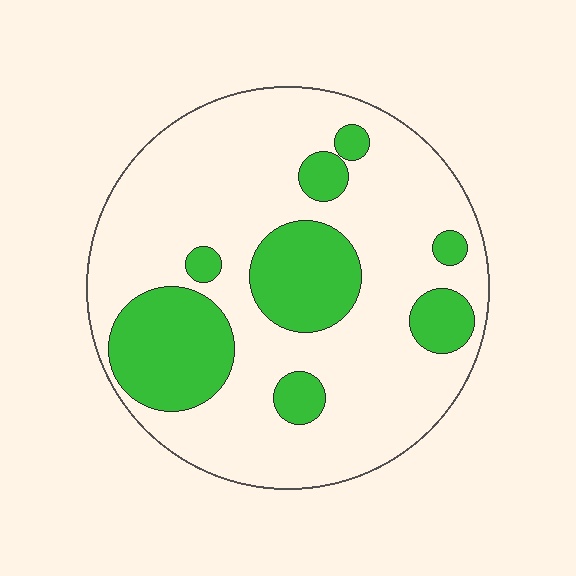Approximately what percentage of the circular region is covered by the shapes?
Approximately 25%.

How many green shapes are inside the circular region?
8.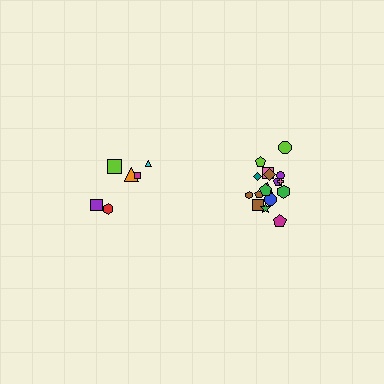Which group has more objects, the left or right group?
The right group.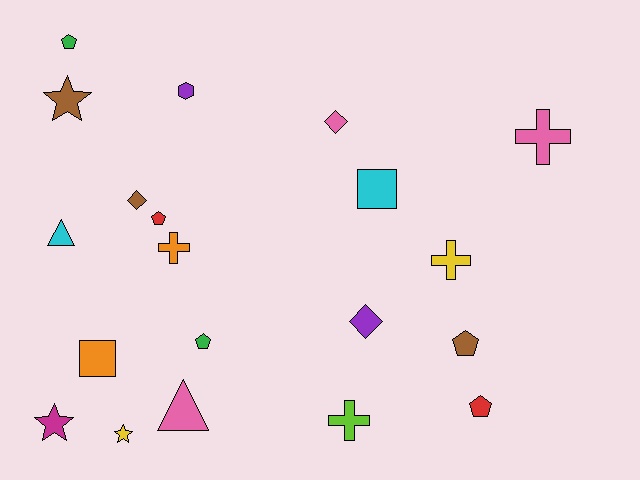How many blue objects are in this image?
There are no blue objects.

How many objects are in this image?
There are 20 objects.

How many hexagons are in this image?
There is 1 hexagon.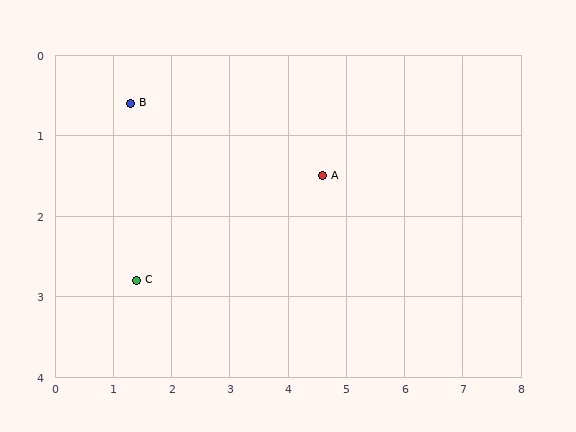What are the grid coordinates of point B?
Point B is at approximately (1.3, 0.6).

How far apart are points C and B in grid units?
Points C and B are about 2.2 grid units apart.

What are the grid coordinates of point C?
Point C is at approximately (1.4, 2.8).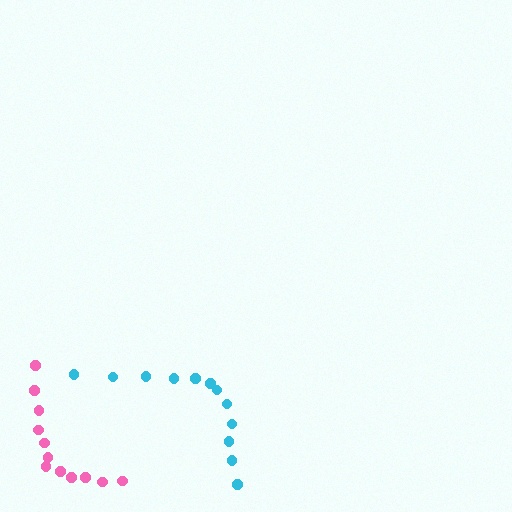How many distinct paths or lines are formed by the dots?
There are 2 distinct paths.